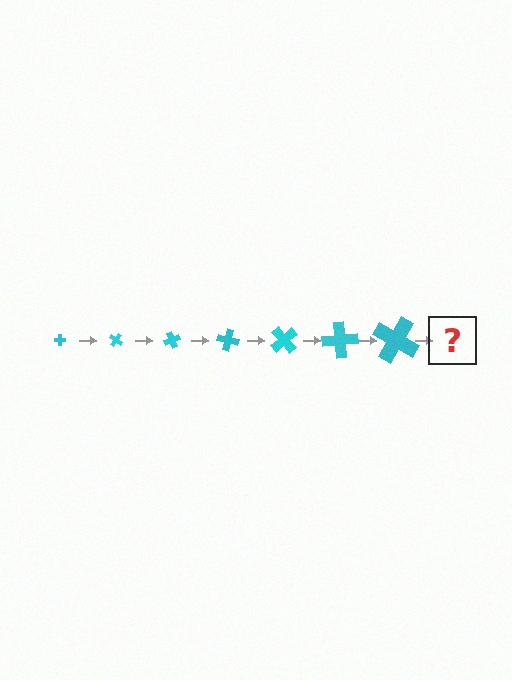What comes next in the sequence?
The next element should be a cross, larger than the previous one and rotated 245 degrees from the start.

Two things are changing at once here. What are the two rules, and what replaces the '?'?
The two rules are that the cross grows larger each step and it rotates 35 degrees each step. The '?' should be a cross, larger than the previous one and rotated 245 degrees from the start.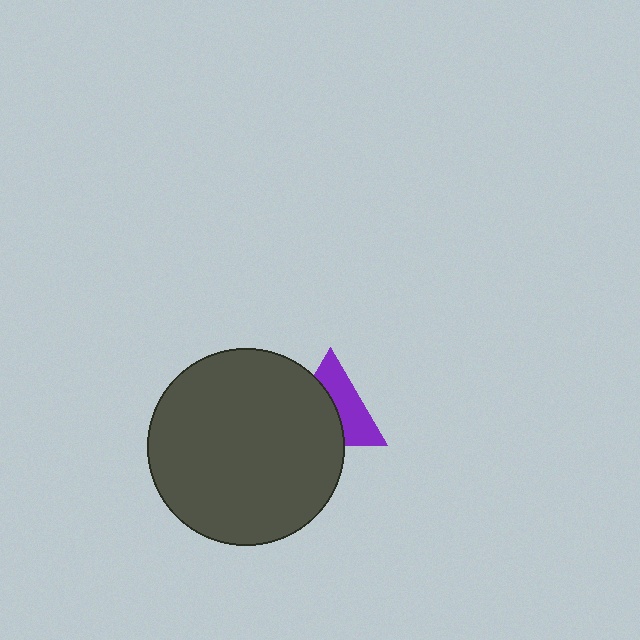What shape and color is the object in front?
The object in front is a dark gray circle.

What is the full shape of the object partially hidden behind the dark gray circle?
The partially hidden object is a purple triangle.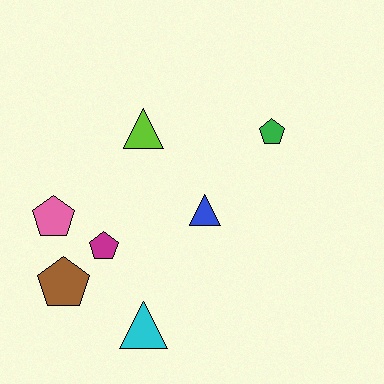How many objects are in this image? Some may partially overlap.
There are 7 objects.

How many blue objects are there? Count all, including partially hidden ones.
There is 1 blue object.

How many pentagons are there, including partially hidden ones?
There are 4 pentagons.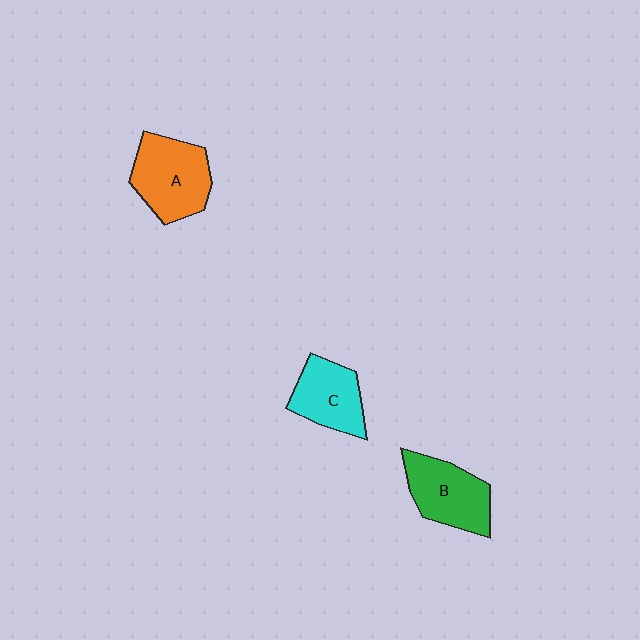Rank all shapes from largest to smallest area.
From largest to smallest: A (orange), B (green), C (cyan).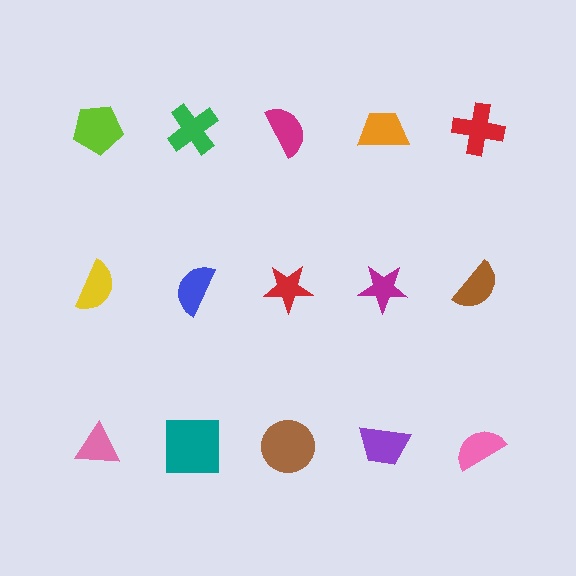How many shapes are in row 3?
5 shapes.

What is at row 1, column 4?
An orange trapezoid.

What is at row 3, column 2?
A teal square.